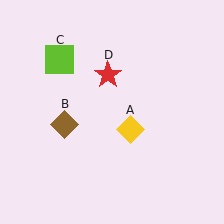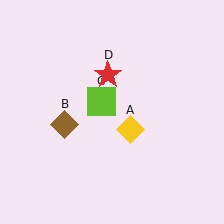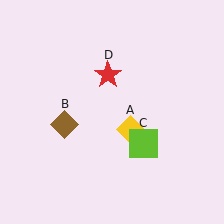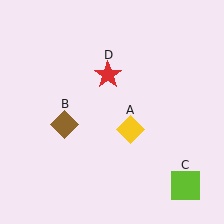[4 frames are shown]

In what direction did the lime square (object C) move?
The lime square (object C) moved down and to the right.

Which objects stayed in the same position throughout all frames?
Yellow diamond (object A) and brown diamond (object B) and red star (object D) remained stationary.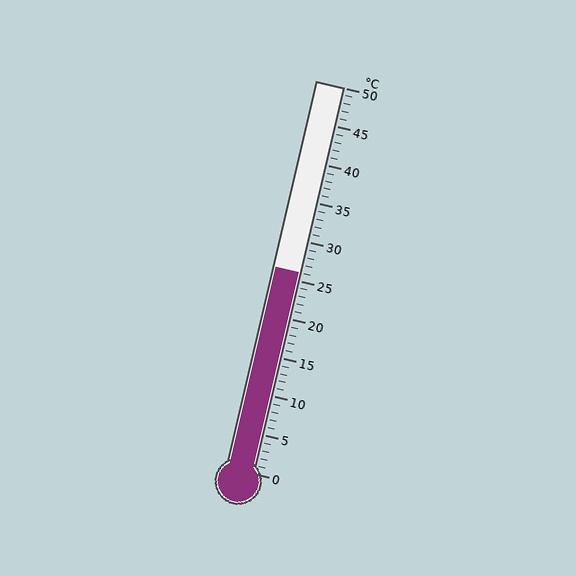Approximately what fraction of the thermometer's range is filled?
The thermometer is filled to approximately 50% of its range.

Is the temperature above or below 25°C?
The temperature is above 25°C.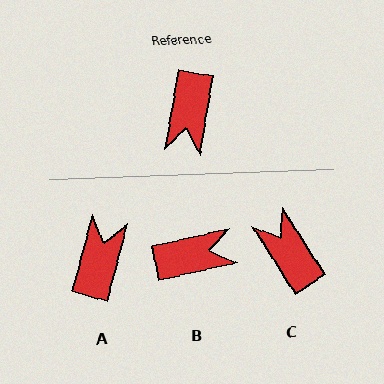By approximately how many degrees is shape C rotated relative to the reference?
Approximately 138 degrees clockwise.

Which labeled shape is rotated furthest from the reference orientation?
A, about 175 degrees away.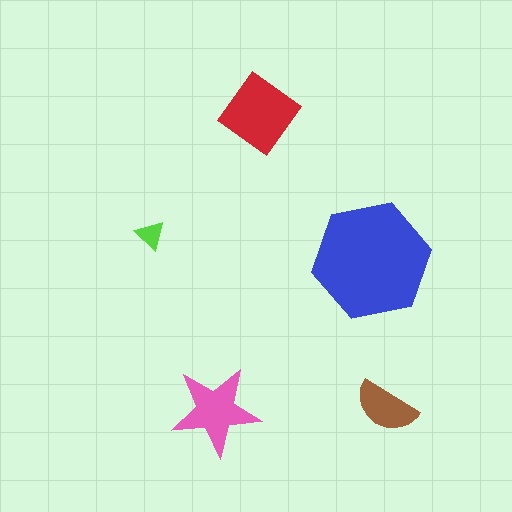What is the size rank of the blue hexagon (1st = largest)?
1st.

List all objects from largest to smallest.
The blue hexagon, the red diamond, the pink star, the brown semicircle, the lime triangle.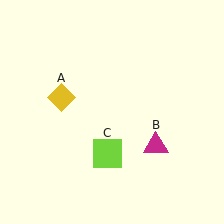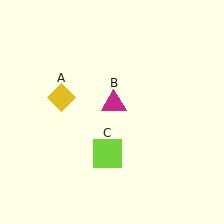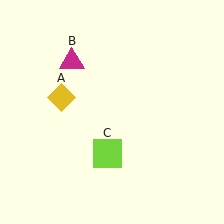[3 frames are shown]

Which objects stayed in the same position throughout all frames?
Yellow diamond (object A) and lime square (object C) remained stationary.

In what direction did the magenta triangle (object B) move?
The magenta triangle (object B) moved up and to the left.